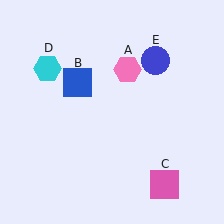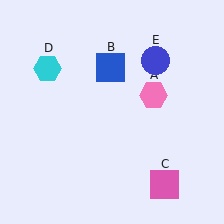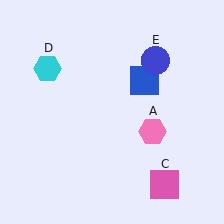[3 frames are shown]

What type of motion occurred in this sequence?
The pink hexagon (object A), blue square (object B) rotated clockwise around the center of the scene.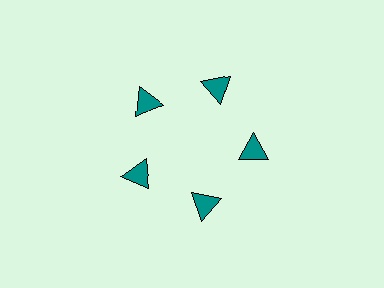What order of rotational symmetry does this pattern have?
This pattern has 5-fold rotational symmetry.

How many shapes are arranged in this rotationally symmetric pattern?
There are 5 shapes, arranged in 5 groups of 1.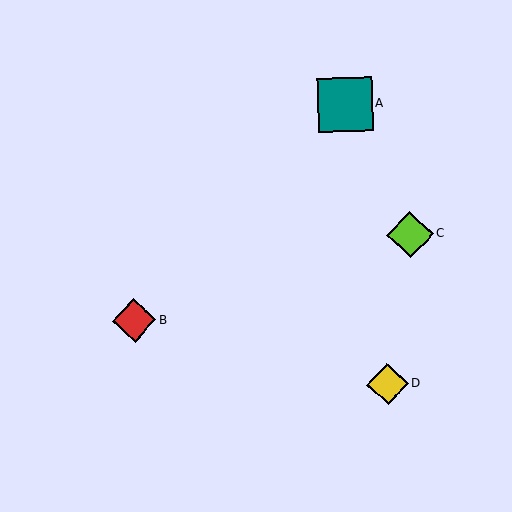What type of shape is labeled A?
Shape A is a teal square.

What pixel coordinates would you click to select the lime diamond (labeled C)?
Click at (410, 234) to select the lime diamond C.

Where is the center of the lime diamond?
The center of the lime diamond is at (410, 234).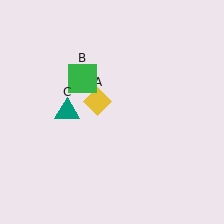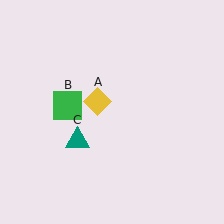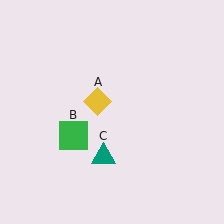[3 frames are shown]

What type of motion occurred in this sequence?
The green square (object B), teal triangle (object C) rotated counterclockwise around the center of the scene.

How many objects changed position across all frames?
2 objects changed position: green square (object B), teal triangle (object C).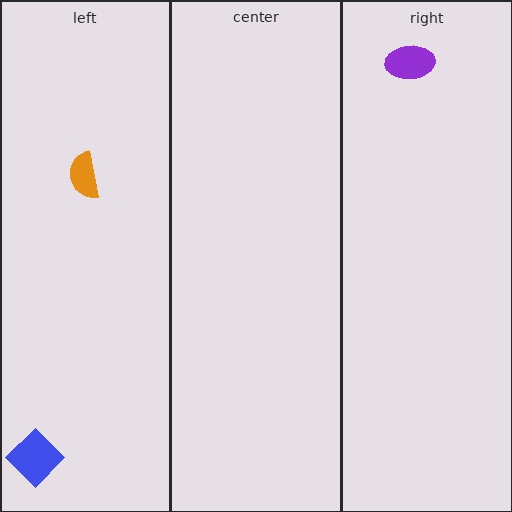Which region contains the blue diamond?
The left region.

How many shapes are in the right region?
1.